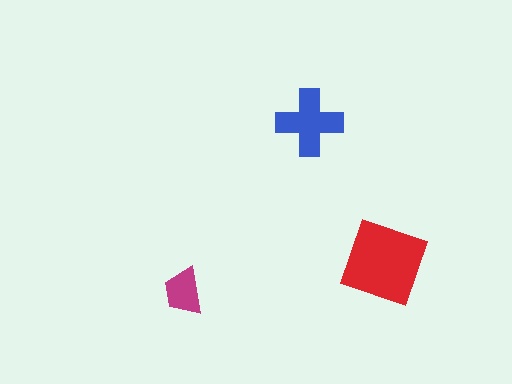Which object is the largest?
The red diamond.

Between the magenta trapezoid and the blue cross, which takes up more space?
The blue cross.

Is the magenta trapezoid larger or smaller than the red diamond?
Smaller.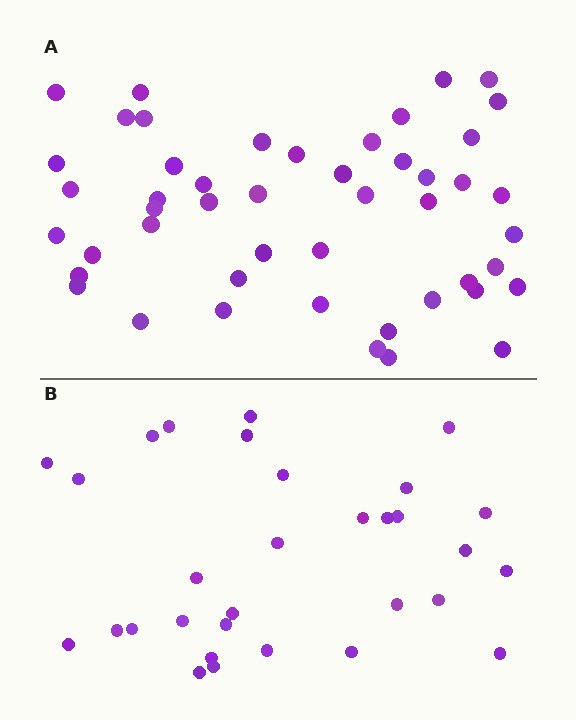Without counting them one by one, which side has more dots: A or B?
Region A (the top region) has more dots.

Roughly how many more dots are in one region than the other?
Region A has approximately 15 more dots than region B.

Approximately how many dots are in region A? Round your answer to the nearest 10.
About 50 dots. (The exact count is 48, which rounds to 50.)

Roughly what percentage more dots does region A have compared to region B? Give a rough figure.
About 55% more.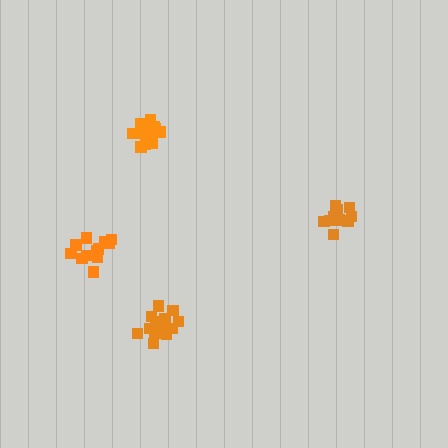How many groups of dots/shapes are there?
There are 4 groups.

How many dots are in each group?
Group 1: 11 dots, Group 2: 12 dots, Group 3: 14 dots, Group 4: 14 dots (51 total).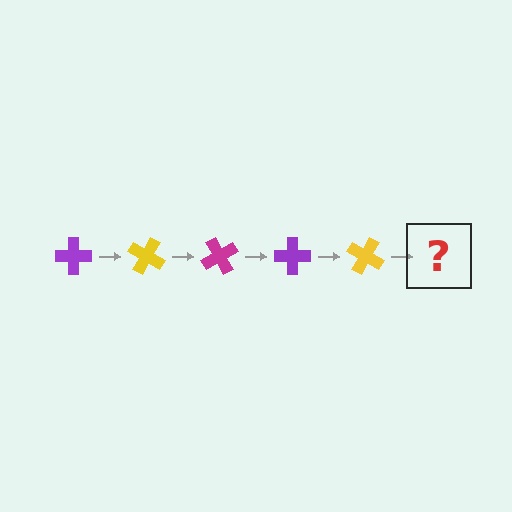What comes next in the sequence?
The next element should be a magenta cross, rotated 150 degrees from the start.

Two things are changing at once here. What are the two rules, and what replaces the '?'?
The two rules are that it rotates 30 degrees each step and the color cycles through purple, yellow, and magenta. The '?' should be a magenta cross, rotated 150 degrees from the start.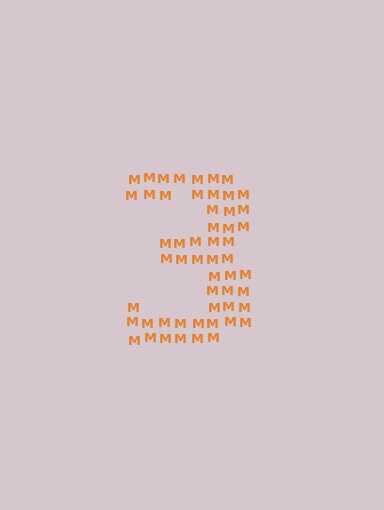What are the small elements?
The small elements are letter M's.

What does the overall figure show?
The overall figure shows the digit 3.